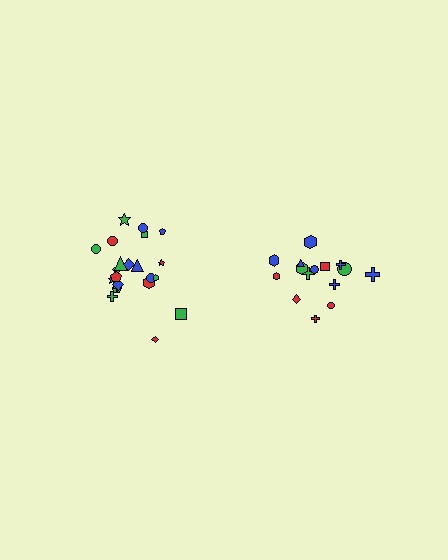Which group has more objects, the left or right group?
The left group.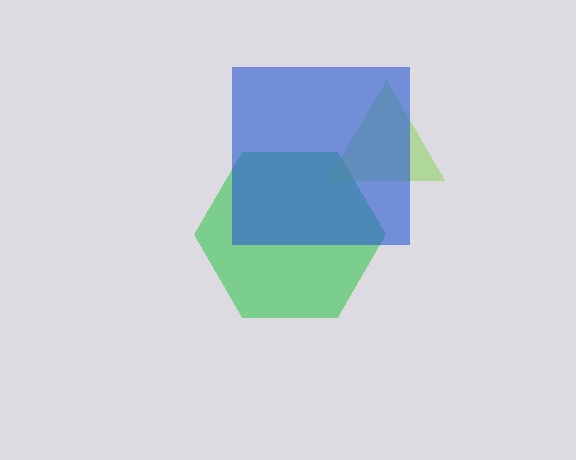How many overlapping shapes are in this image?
There are 3 overlapping shapes in the image.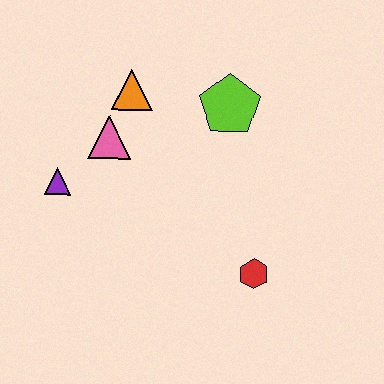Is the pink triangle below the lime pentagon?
Yes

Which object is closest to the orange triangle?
The pink triangle is closest to the orange triangle.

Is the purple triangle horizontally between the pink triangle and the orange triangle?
No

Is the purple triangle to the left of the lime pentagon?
Yes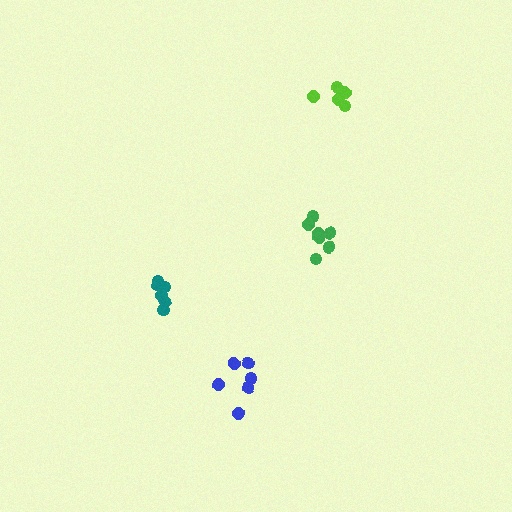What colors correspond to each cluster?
The clusters are colored: green, lime, teal, blue.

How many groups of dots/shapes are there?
There are 4 groups.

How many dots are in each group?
Group 1: 7 dots, Group 2: 5 dots, Group 3: 6 dots, Group 4: 6 dots (24 total).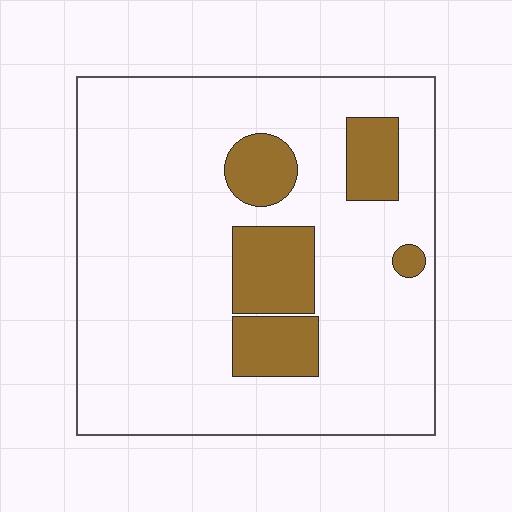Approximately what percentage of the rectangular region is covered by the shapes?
Approximately 15%.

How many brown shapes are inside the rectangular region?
5.